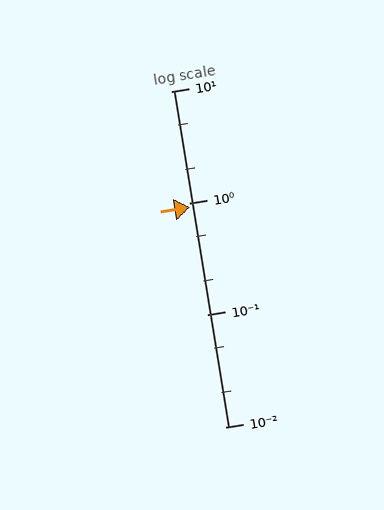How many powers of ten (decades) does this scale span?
The scale spans 3 decades, from 0.01 to 10.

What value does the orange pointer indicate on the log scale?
The pointer indicates approximately 0.92.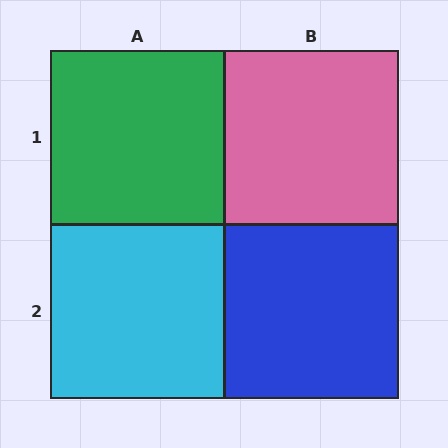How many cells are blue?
1 cell is blue.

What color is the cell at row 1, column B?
Pink.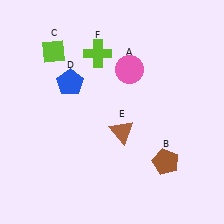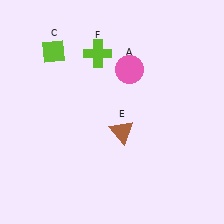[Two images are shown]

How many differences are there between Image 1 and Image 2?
There are 2 differences between the two images.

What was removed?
The blue pentagon (D), the brown pentagon (B) were removed in Image 2.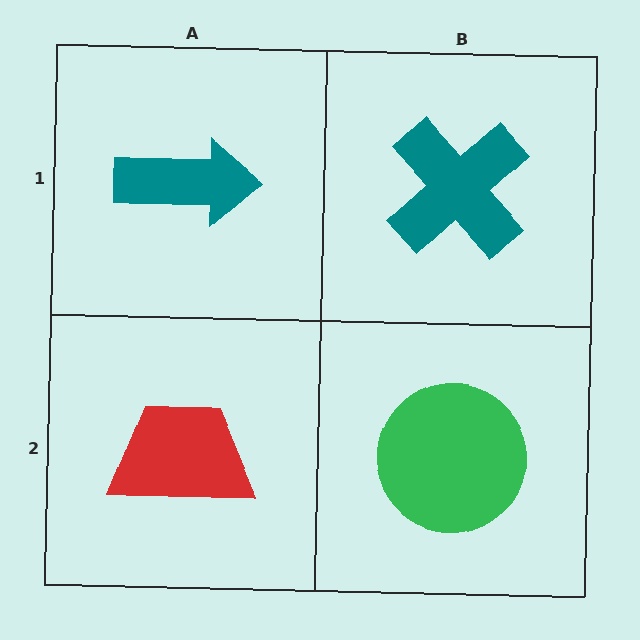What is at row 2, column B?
A green circle.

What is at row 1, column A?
A teal arrow.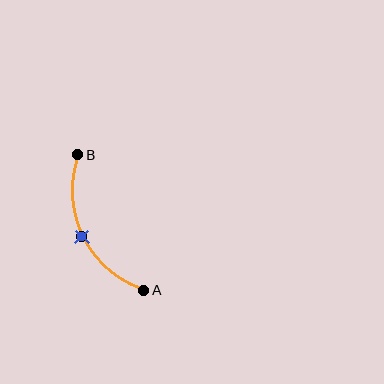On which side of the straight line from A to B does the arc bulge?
The arc bulges to the left of the straight line connecting A and B.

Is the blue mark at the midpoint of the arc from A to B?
Yes. The blue mark lies on the arc at equal arc-length from both A and B — it is the arc midpoint.